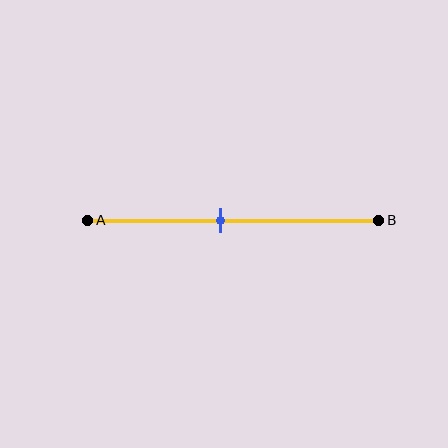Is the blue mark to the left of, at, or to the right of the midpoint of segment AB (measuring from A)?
The blue mark is to the left of the midpoint of segment AB.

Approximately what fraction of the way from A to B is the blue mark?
The blue mark is approximately 45% of the way from A to B.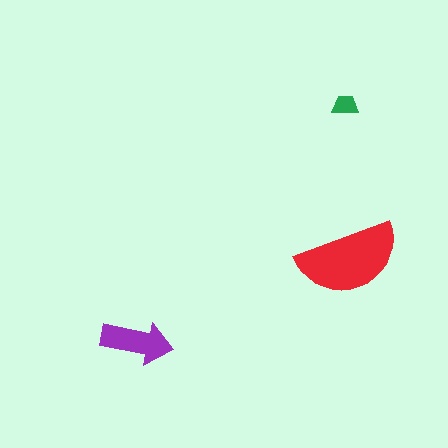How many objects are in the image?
There are 3 objects in the image.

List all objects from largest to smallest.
The red semicircle, the purple arrow, the green trapezoid.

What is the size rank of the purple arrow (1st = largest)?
2nd.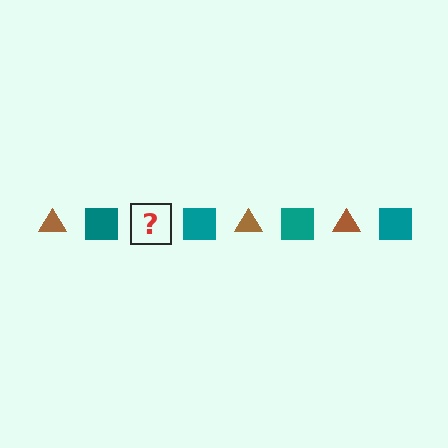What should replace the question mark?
The question mark should be replaced with a brown triangle.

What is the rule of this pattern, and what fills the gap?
The rule is that the pattern alternates between brown triangle and teal square. The gap should be filled with a brown triangle.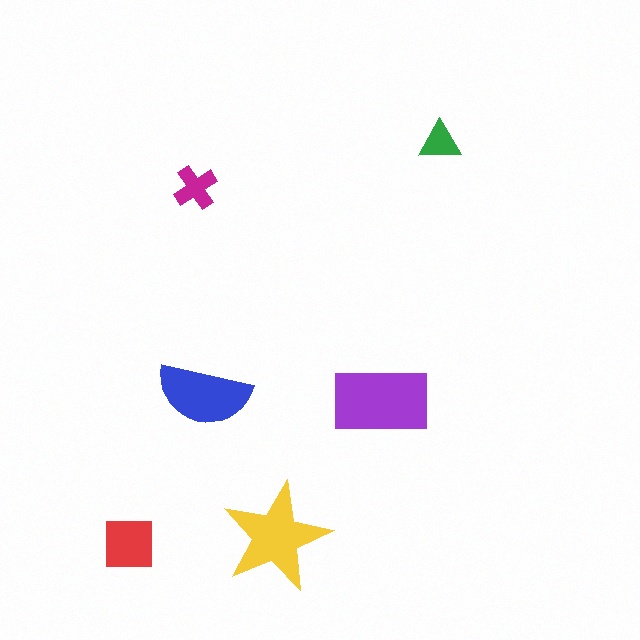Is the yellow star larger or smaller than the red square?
Larger.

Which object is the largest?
The purple rectangle.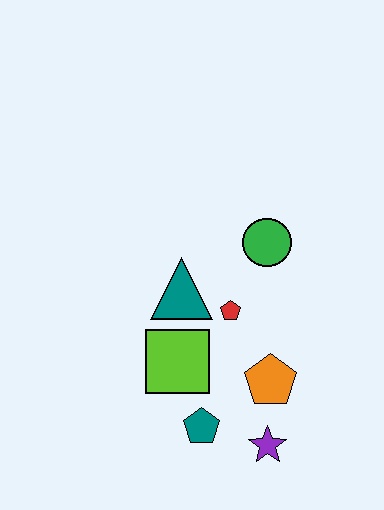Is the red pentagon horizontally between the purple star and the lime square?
Yes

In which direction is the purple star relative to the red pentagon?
The purple star is below the red pentagon.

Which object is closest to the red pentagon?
The teal triangle is closest to the red pentagon.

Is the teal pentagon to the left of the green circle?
Yes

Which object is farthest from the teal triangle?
The purple star is farthest from the teal triangle.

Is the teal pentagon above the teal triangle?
No